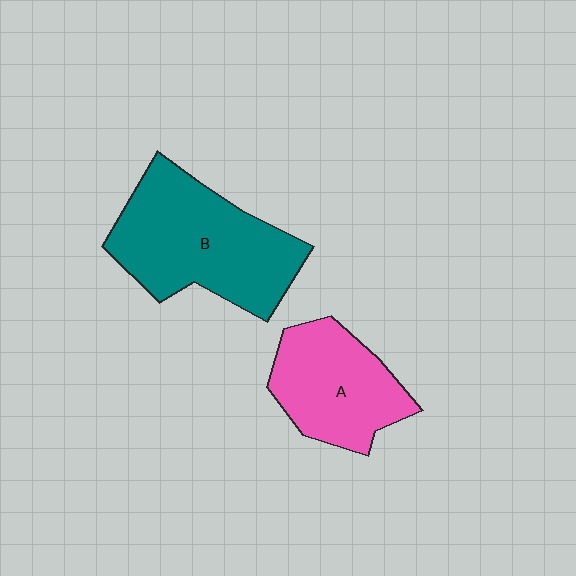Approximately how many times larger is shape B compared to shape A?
Approximately 1.4 times.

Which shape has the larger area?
Shape B (teal).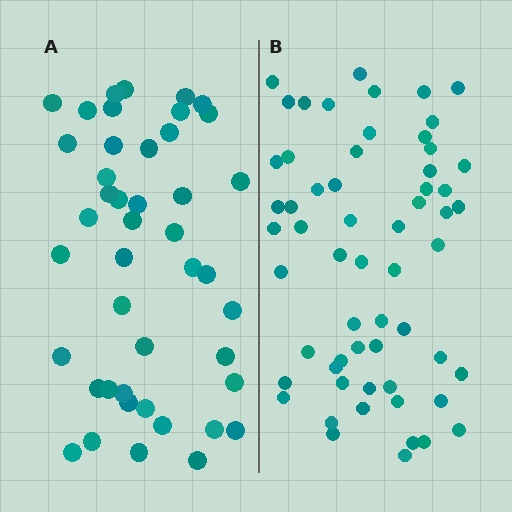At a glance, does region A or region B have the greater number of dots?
Region B (the right region) has more dots.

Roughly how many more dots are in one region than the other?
Region B has approximately 15 more dots than region A.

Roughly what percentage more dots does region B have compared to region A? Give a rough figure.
About 35% more.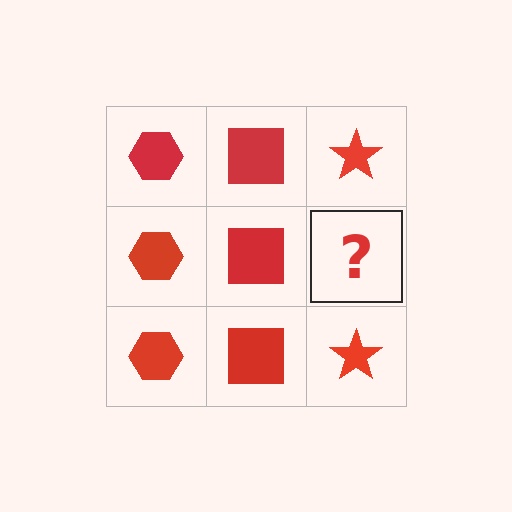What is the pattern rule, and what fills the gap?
The rule is that each column has a consistent shape. The gap should be filled with a red star.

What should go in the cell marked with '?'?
The missing cell should contain a red star.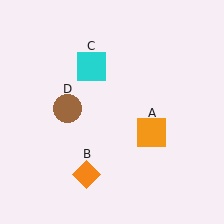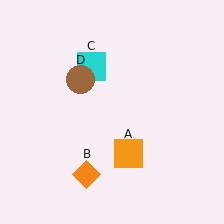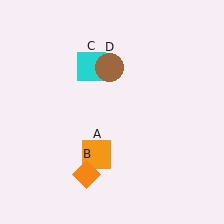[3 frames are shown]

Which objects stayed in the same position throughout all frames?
Orange diamond (object B) and cyan square (object C) remained stationary.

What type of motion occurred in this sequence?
The orange square (object A), brown circle (object D) rotated clockwise around the center of the scene.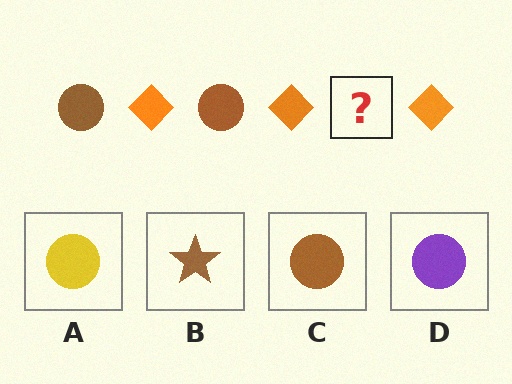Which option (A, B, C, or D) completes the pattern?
C.